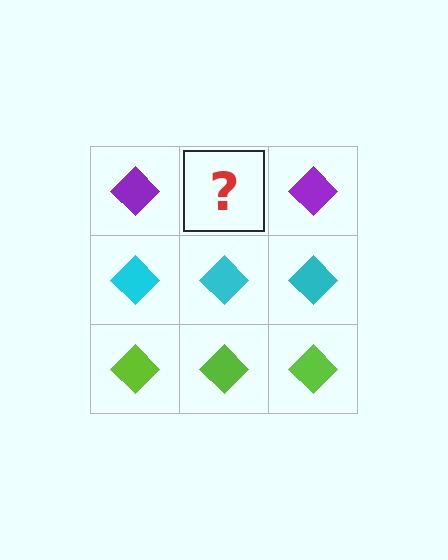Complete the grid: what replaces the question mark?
The question mark should be replaced with a purple diamond.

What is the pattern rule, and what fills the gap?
The rule is that each row has a consistent color. The gap should be filled with a purple diamond.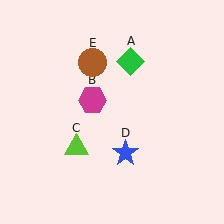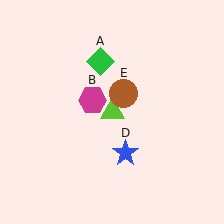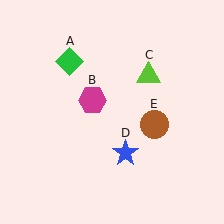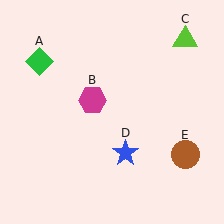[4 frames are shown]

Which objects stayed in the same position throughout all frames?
Magenta hexagon (object B) and blue star (object D) remained stationary.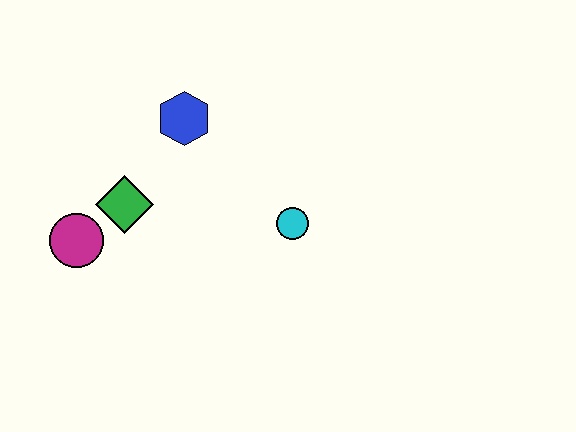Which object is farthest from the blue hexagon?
The magenta circle is farthest from the blue hexagon.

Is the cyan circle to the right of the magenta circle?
Yes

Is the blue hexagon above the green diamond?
Yes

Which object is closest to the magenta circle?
The green diamond is closest to the magenta circle.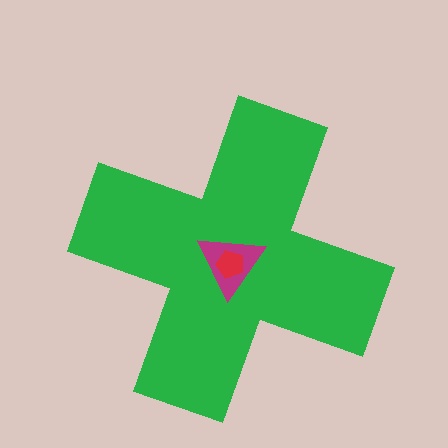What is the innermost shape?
The red pentagon.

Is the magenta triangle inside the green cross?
Yes.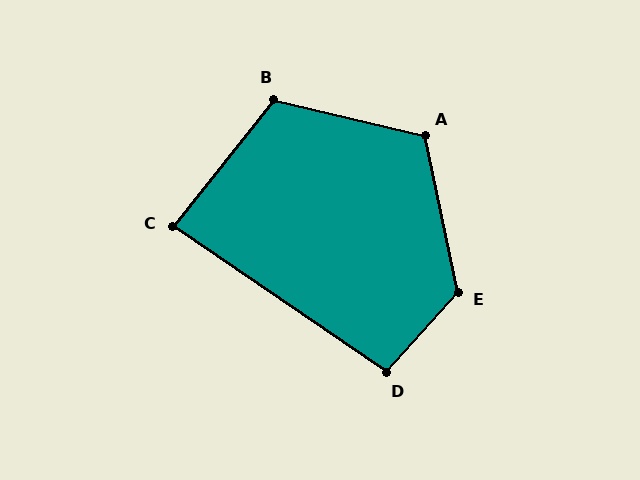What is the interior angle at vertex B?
Approximately 115 degrees (obtuse).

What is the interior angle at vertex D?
Approximately 98 degrees (obtuse).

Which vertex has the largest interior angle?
E, at approximately 126 degrees.